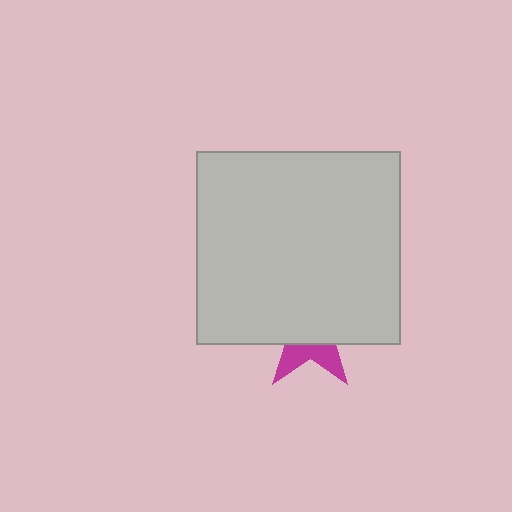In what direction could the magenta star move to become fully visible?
The magenta star could move down. That would shift it out from behind the light gray rectangle entirely.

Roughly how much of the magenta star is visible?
A small part of it is visible (roughly 32%).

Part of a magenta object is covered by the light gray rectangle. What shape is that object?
It is a star.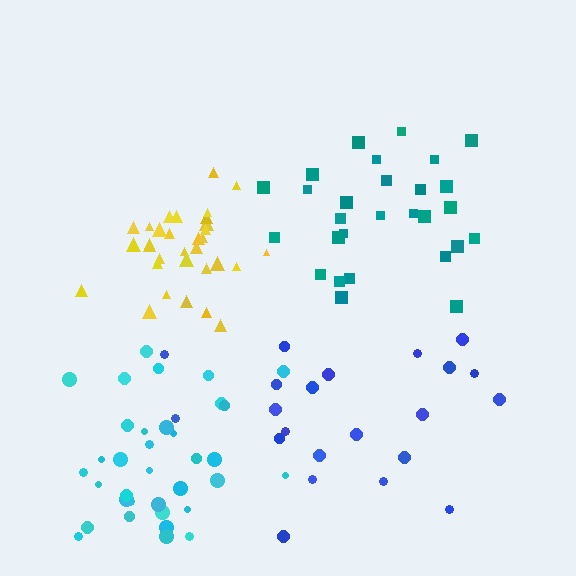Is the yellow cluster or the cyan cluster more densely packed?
Yellow.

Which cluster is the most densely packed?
Yellow.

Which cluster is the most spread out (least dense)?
Blue.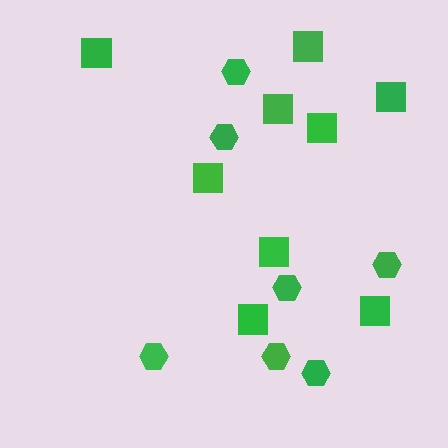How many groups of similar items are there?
There are 2 groups: one group of squares (9) and one group of hexagons (7).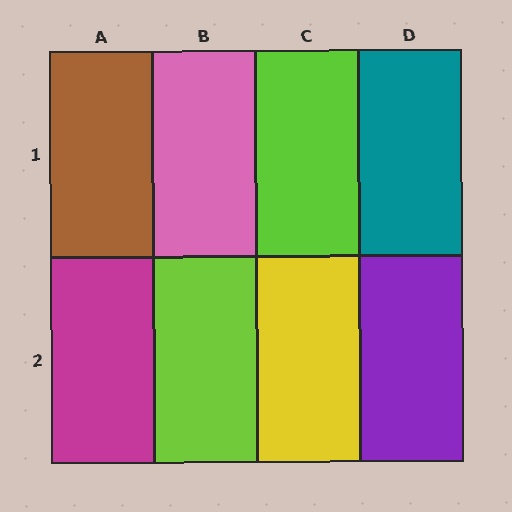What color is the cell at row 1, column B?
Pink.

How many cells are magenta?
1 cell is magenta.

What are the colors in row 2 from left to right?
Magenta, lime, yellow, purple.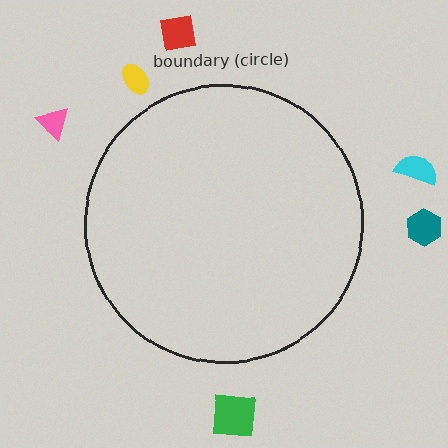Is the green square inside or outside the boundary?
Outside.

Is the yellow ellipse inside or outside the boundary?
Outside.